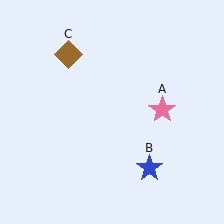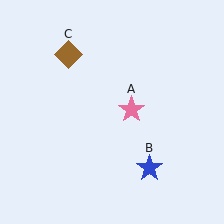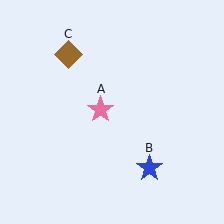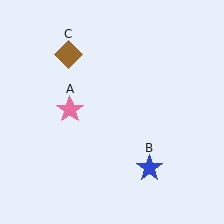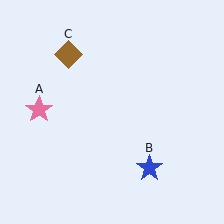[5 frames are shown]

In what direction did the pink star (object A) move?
The pink star (object A) moved left.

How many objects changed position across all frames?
1 object changed position: pink star (object A).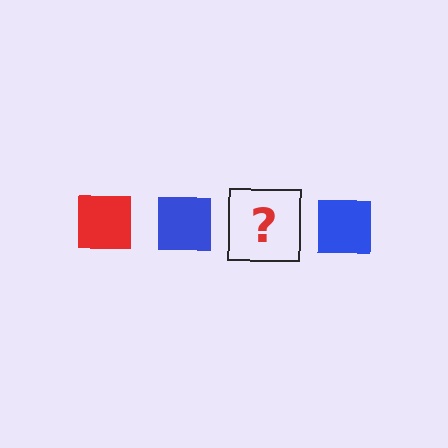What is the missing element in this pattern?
The missing element is a red square.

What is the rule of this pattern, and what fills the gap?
The rule is that the pattern cycles through red, blue squares. The gap should be filled with a red square.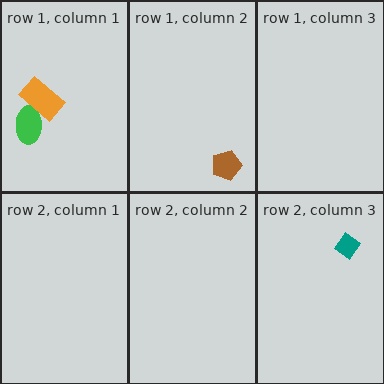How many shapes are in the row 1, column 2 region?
1.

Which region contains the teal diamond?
The row 2, column 3 region.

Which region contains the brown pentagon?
The row 1, column 2 region.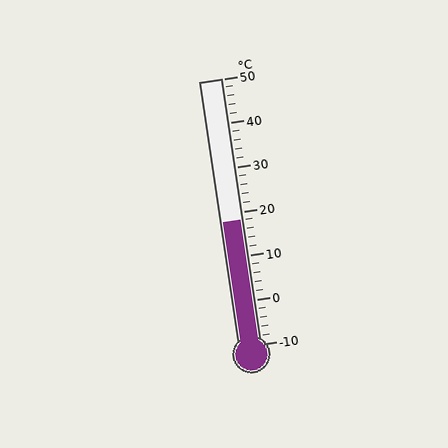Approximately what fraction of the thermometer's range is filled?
The thermometer is filled to approximately 45% of its range.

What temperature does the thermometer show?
The thermometer shows approximately 18°C.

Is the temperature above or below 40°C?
The temperature is below 40°C.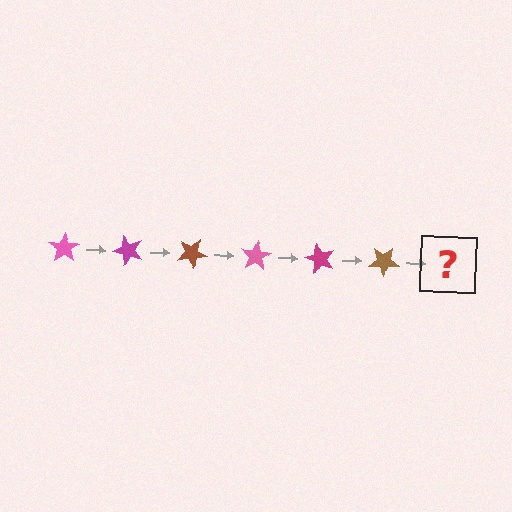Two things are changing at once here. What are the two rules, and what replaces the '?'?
The two rules are that it rotates 50 degrees each step and the color cycles through pink, magenta, and brown. The '?' should be a pink star, rotated 300 degrees from the start.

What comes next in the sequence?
The next element should be a pink star, rotated 300 degrees from the start.